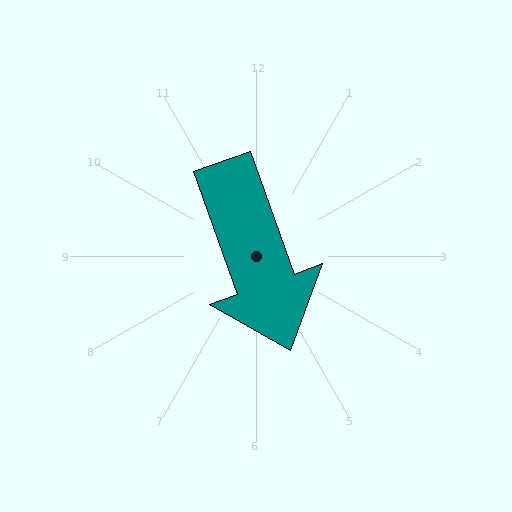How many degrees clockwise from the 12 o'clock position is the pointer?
Approximately 160 degrees.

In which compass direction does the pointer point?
South.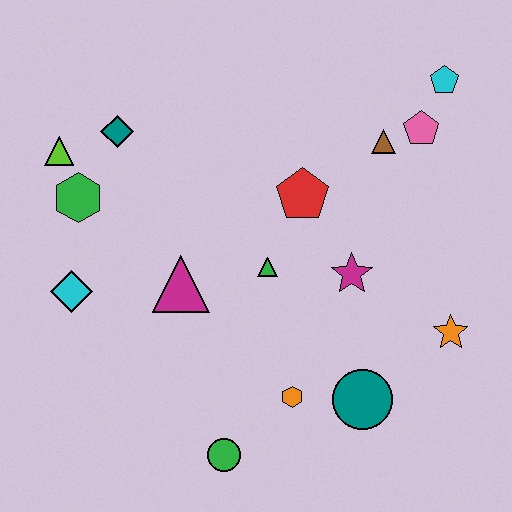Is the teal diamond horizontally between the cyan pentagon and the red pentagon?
No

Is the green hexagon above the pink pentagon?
No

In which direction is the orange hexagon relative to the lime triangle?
The orange hexagon is below the lime triangle.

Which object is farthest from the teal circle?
The lime triangle is farthest from the teal circle.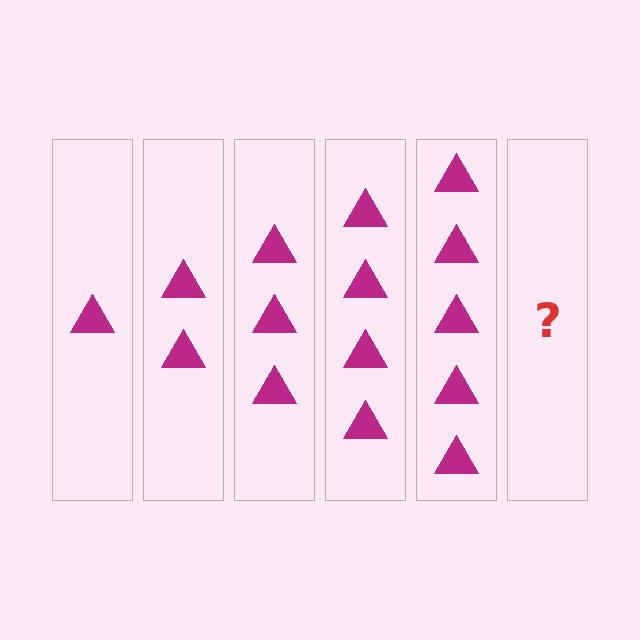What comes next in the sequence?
The next element should be 6 triangles.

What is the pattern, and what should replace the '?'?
The pattern is that each step adds one more triangle. The '?' should be 6 triangles.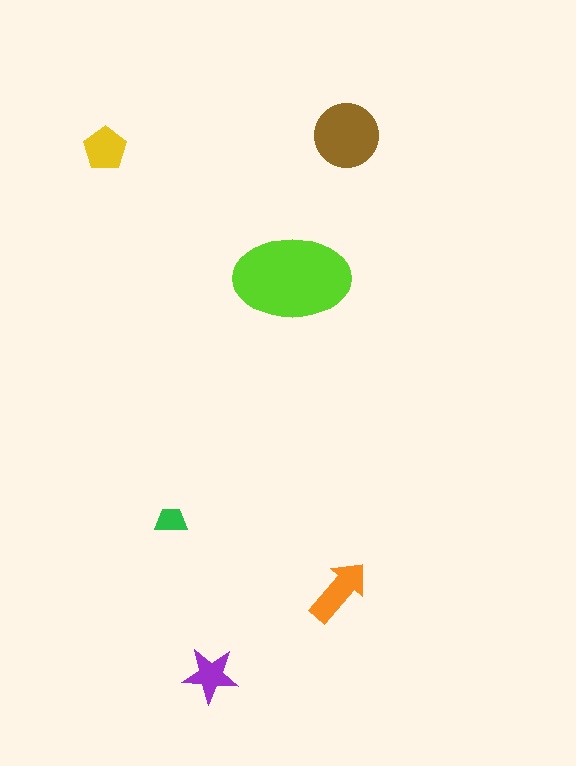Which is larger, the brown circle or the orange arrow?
The brown circle.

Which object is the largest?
The lime ellipse.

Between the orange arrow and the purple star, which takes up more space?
The orange arrow.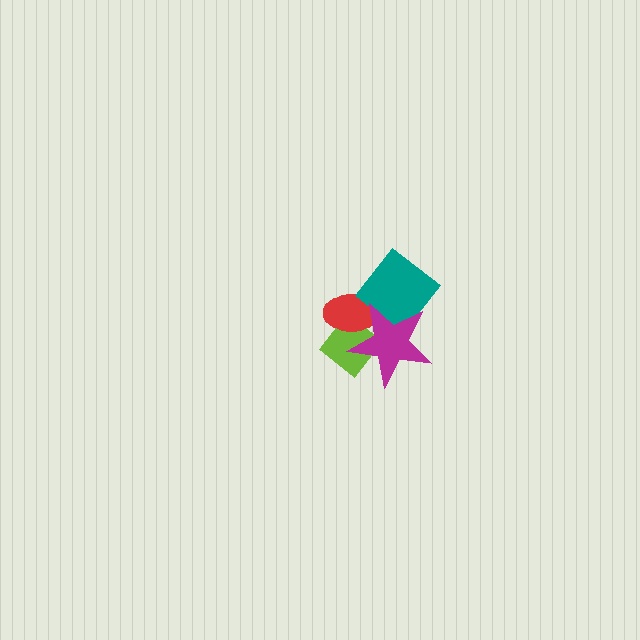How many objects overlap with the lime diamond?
2 objects overlap with the lime diamond.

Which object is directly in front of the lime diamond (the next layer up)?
The red ellipse is directly in front of the lime diamond.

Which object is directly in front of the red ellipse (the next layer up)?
The teal diamond is directly in front of the red ellipse.